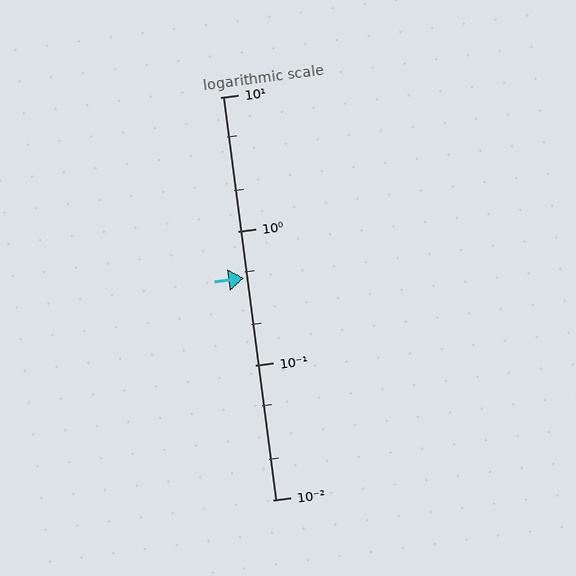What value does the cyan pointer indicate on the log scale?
The pointer indicates approximately 0.45.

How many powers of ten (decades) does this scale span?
The scale spans 3 decades, from 0.01 to 10.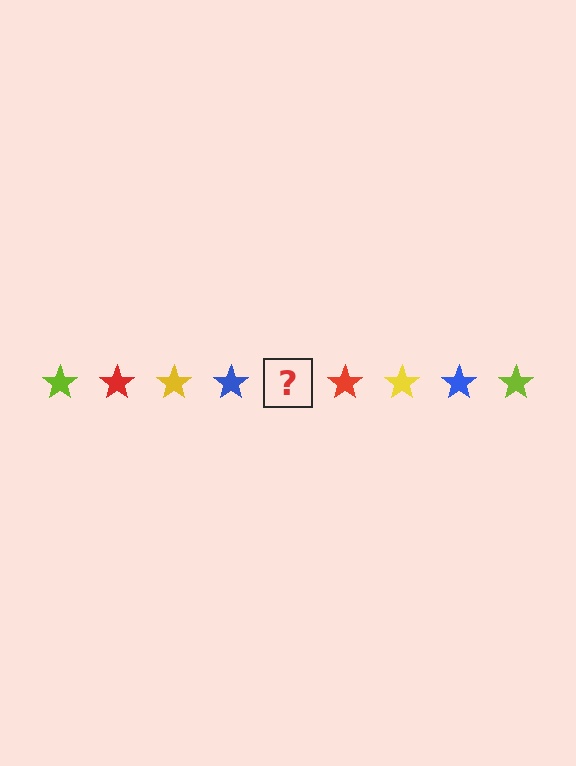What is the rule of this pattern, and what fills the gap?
The rule is that the pattern cycles through lime, red, yellow, blue stars. The gap should be filled with a lime star.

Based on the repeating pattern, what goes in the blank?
The blank should be a lime star.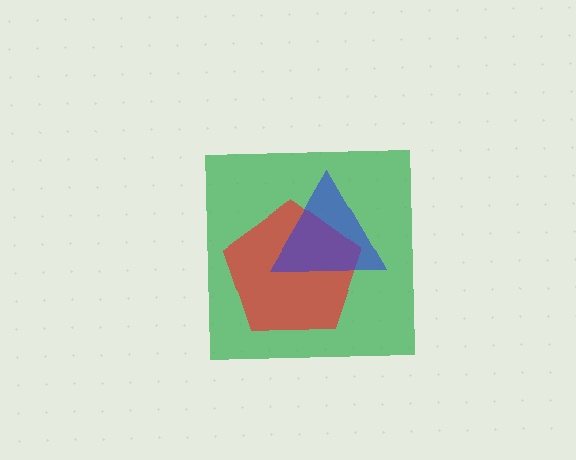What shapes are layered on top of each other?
The layered shapes are: a green square, a red pentagon, a blue triangle.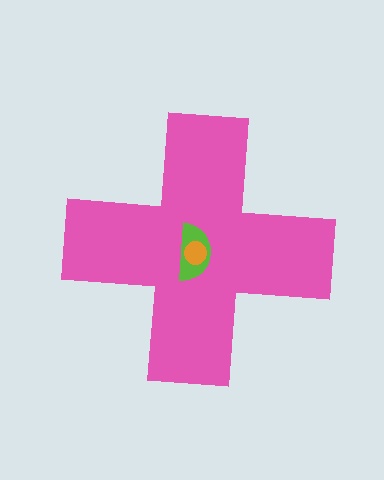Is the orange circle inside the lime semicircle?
Yes.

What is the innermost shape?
The orange circle.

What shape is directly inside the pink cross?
The lime semicircle.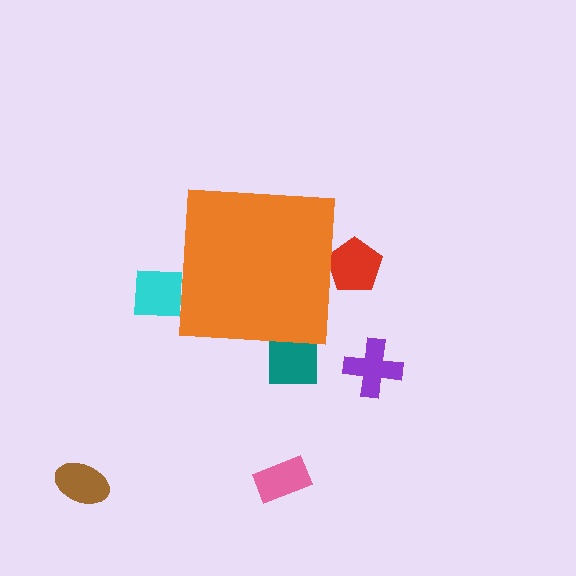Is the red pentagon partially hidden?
Yes, the red pentagon is partially hidden behind the orange square.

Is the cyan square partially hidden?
Yes, the cyan square is partially hidden behind the orange square.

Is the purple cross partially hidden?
No, the purple cross is fully visible.